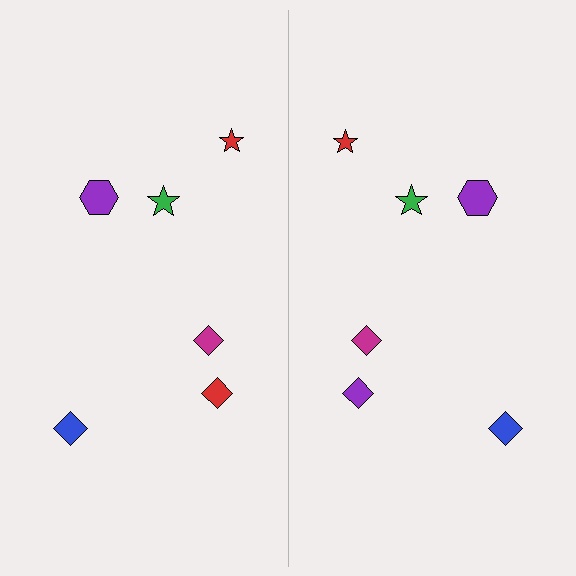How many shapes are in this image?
There are 12 shapes in this image.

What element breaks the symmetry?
The purple diamond on the right side breaks the symmetry — its mirror counterpart is red.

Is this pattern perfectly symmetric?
No, the pattern is not perfectly symmetric. The purple diamond on the right side breaks the symmetry — its mirror counterpart is red.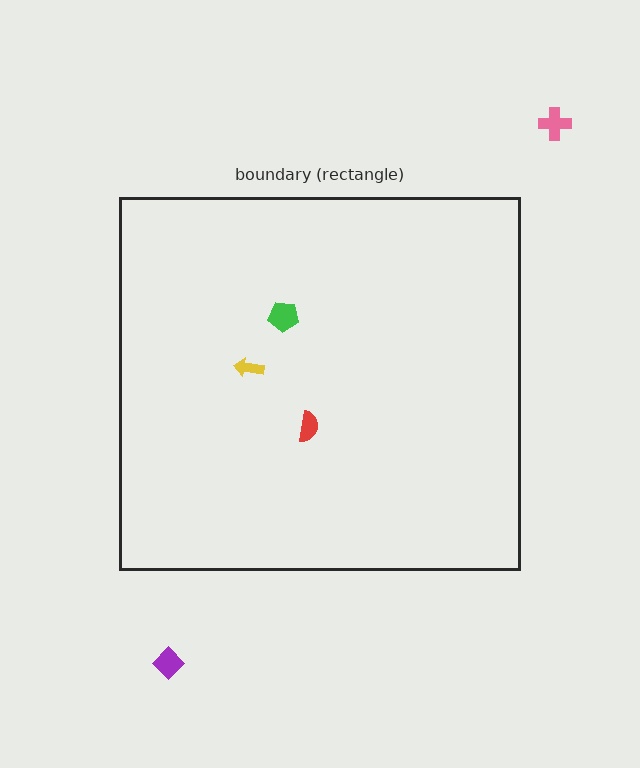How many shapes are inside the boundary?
3 inside, 2 outside.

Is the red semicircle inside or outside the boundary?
Inside.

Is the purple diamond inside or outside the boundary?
Outside.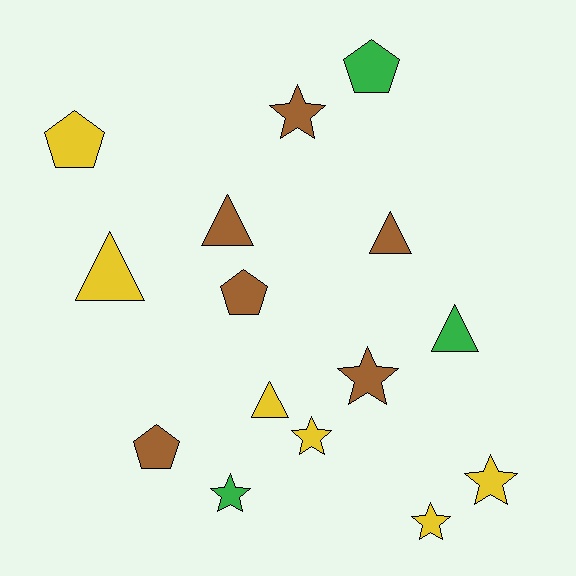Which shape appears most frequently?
Star, with 6 objects.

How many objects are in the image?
There are 15 objects.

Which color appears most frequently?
Brown, with 6 objects.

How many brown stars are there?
There are 2 brown stars.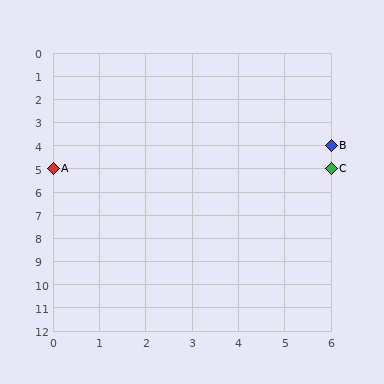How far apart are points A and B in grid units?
Points A and B are 6 columns and 1 row apart (about 6.1 grid units diagonally).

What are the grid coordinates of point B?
Point B is at grid coordinates (6, 4).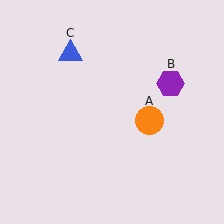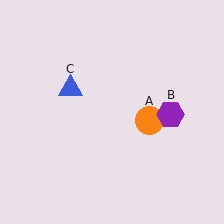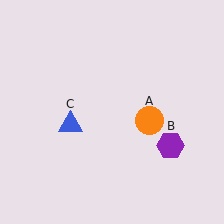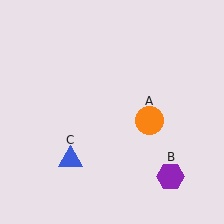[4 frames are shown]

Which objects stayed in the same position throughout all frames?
Orange circle (object A) remained stationary.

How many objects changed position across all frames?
2 objects changed position: purple hexagon (object B), blue triangle (object C).